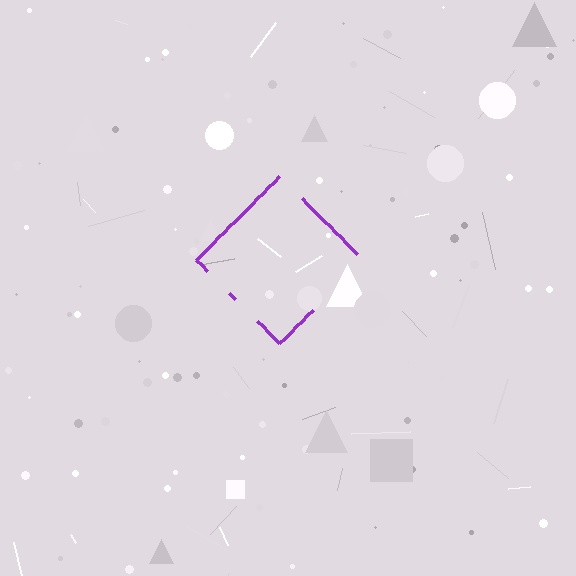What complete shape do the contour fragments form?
The contour fragments form a diamond.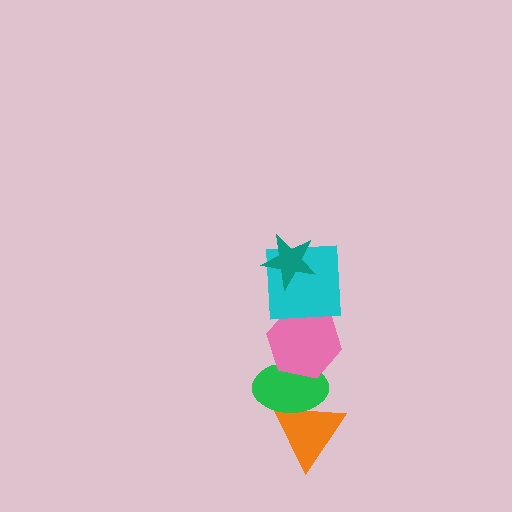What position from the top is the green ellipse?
The green ellipse is 4th from the top.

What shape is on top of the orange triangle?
The green ellipse is on top of the orange triangle.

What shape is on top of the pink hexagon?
The cyan square is on top of the pink hexagon.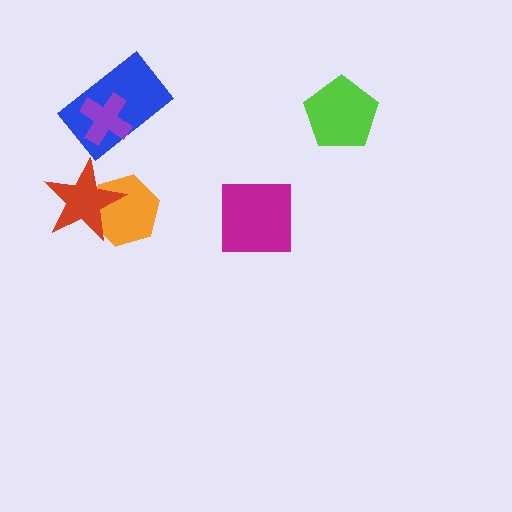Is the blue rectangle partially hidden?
Yes, it is partially covered by another shape.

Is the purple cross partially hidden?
No, no other shape covers it.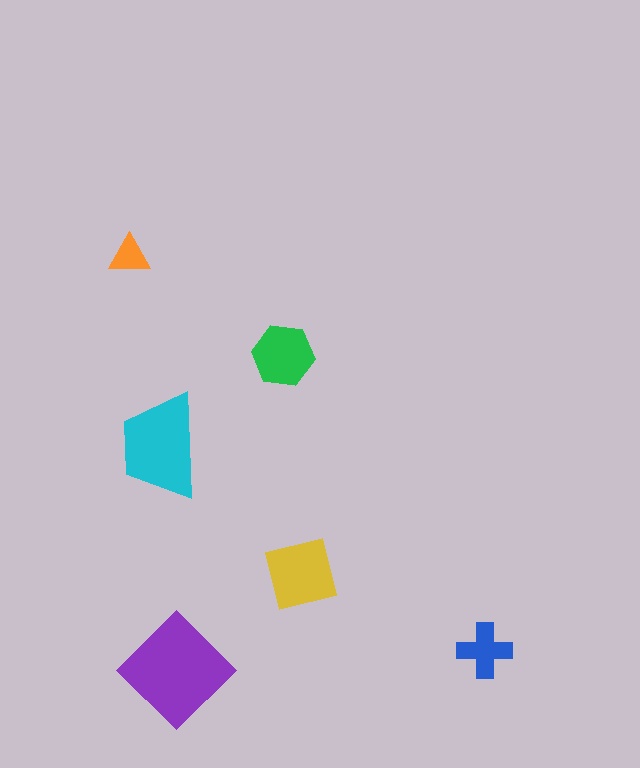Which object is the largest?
The purple diamond.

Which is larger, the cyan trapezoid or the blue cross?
The cyan trapezoid.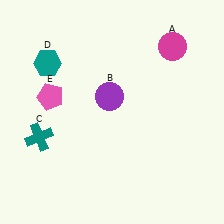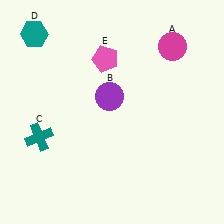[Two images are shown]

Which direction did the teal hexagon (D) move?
The teal hexagon (D) moved up.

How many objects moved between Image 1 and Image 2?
2 objects moved between the two images.